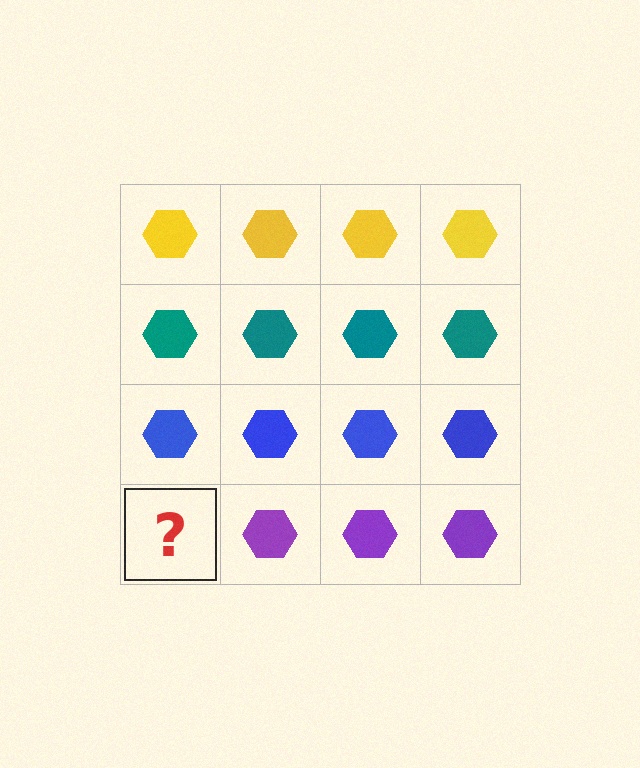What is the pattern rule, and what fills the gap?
The rule is that each row has a consistent color. The gap should be filled with a purple hexagon.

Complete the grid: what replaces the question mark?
The question mark should be replaced with a purple hexagon.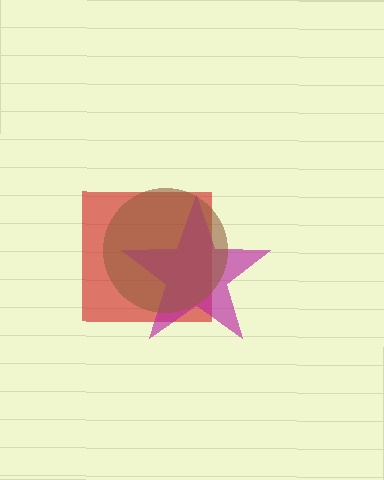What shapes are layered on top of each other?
The layered shapes are: a red square, a magenta star, a brown circle.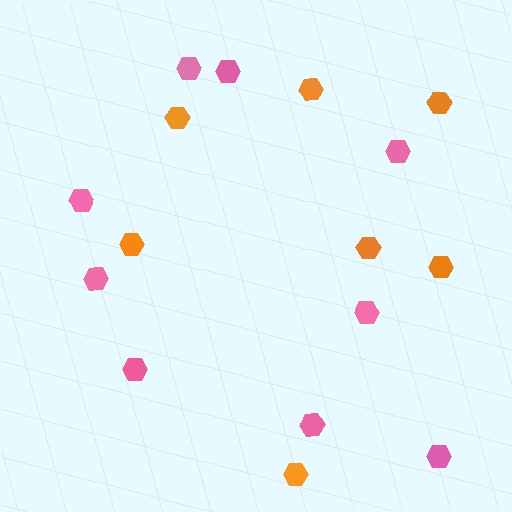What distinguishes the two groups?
There are 2 groups: one group of pink hexagons (9) and one group of orange hexagons (7).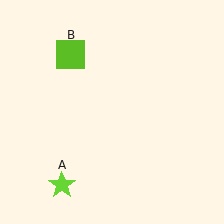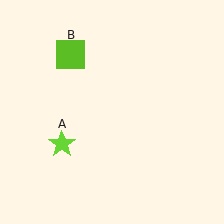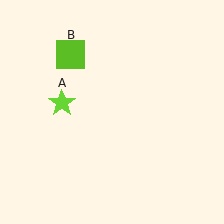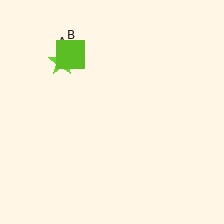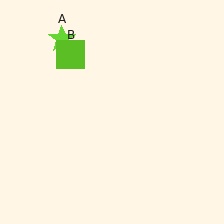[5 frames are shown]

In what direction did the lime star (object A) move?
The lime star (object A) moved up.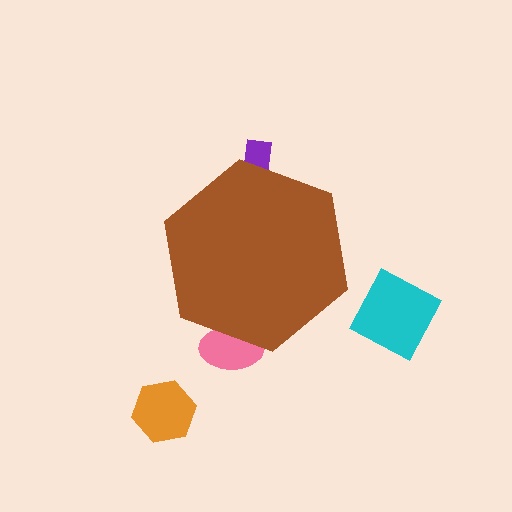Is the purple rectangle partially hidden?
Yes, the purple rectangle is partially hidden behind the brown hexagon.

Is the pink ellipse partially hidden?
Yes, the pink ellipse is partially hidden behind the brown hexagon.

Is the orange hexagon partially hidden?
No, the orange hexagon is fully visible.